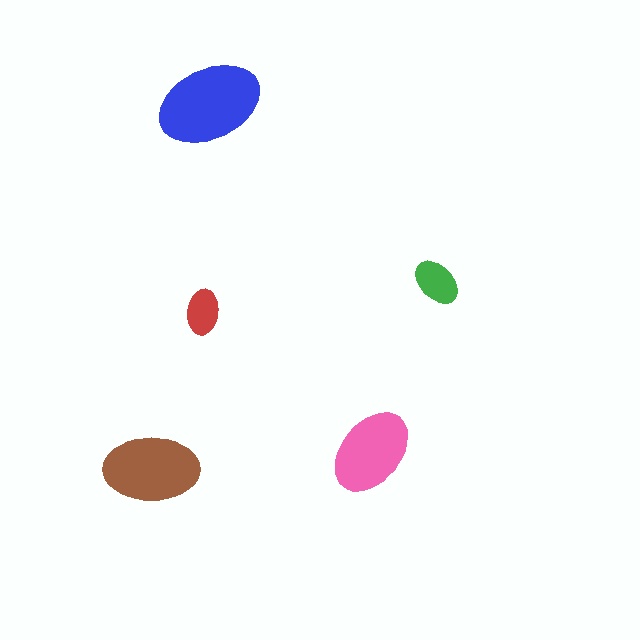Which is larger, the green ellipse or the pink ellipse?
The pink one.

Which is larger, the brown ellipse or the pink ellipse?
The brown one.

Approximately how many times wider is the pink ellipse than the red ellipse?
About 2 times wider.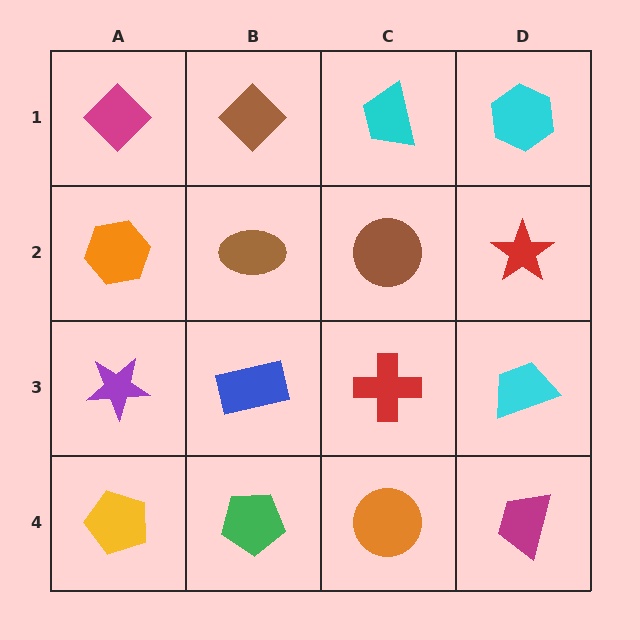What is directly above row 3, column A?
An orange hexagon.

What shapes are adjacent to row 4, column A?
A purple star (row 3, column A), a green pentagon (row 4, column B).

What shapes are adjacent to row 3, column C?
A brown circle (row 2, column C), an orange circle (row 4, column C), a blue rectangle (row 3, column B), a cyan trapezoid (row 3, column D).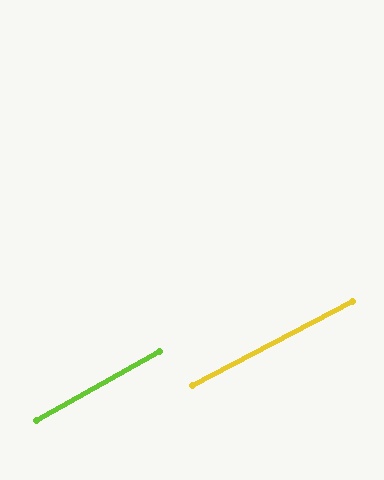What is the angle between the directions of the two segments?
Approximately 1 degree.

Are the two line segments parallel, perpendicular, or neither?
Parallel — their directions differ by only 1.3°.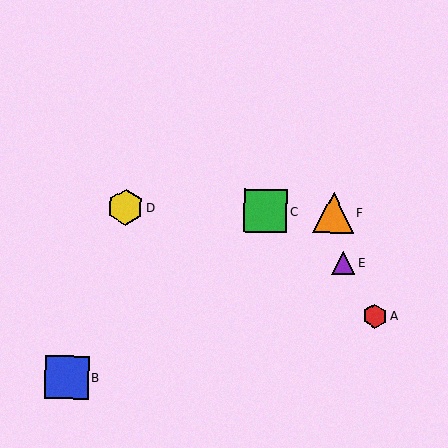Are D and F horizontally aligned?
Yes, both are at y≈208.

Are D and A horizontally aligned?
No, D is at y≈208 and A is at y≈316.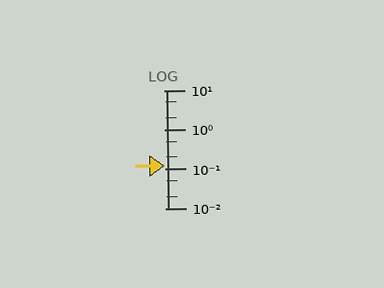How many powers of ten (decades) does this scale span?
The scale spans 3 decades, from 0.01 to 10.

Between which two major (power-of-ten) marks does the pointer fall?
The pointer is between 0.1 and 1.